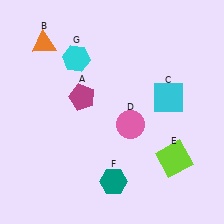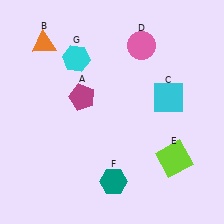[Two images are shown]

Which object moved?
The pink circle (D) moved up.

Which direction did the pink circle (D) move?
The pink circle (D) moved up.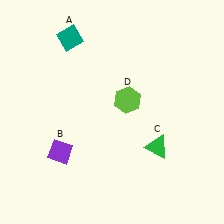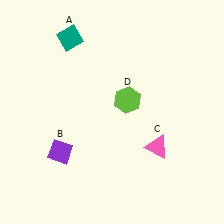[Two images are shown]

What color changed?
The triangle (C) changed from green in Image 1 to pink in Image 2.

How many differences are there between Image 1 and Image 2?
There is 1 difference between the two images.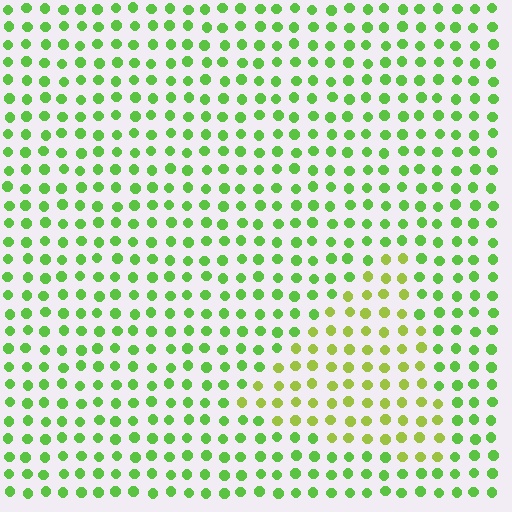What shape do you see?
I see a triangle.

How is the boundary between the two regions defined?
The boundary is defined purely by a slight shift in hue (about 30 degrees). Spacing, size, and orientation are identical on both sides.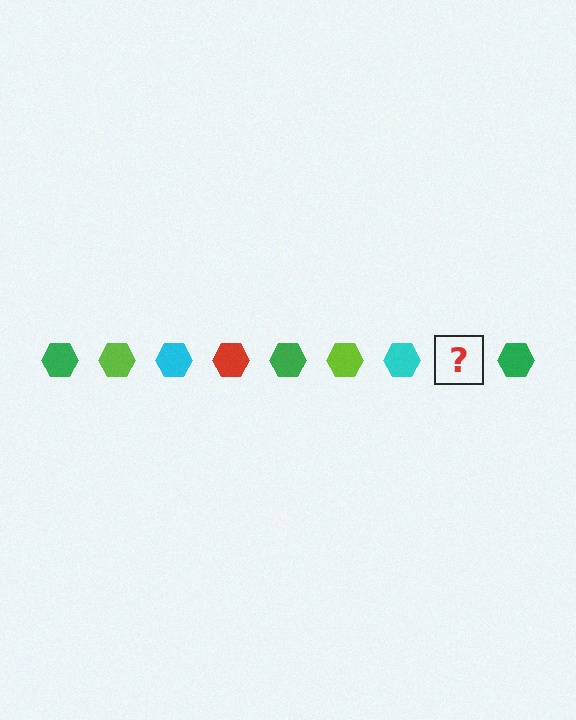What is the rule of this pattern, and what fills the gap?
The rule is that the pattern cycles through green, lime, cyan, red hexagons. The gap should be filled with a red hexagon.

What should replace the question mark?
The question mark should be replaced with a red hexagon.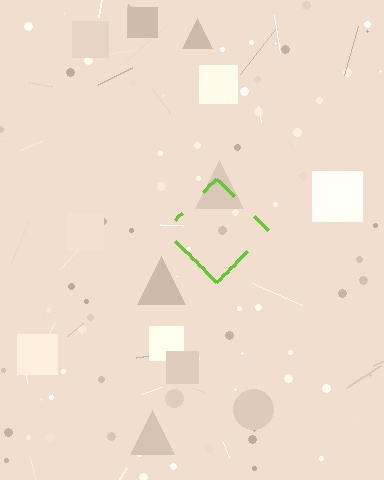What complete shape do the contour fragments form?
The contour fragments form a diamond.